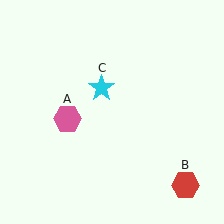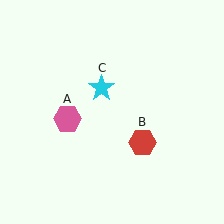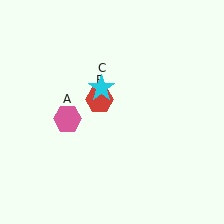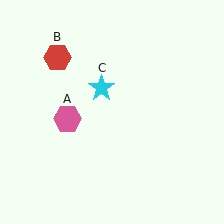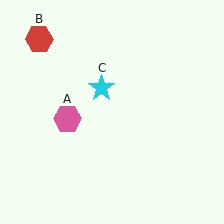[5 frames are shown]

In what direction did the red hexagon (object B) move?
The red hexagon (object B) moved up and to the left.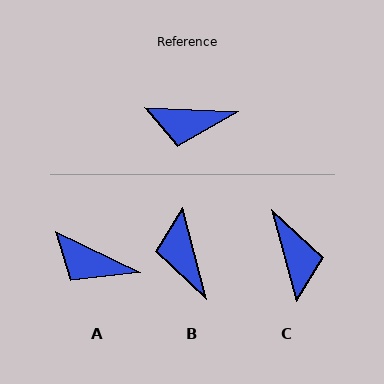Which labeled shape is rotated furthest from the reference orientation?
C, about 108 degrees away.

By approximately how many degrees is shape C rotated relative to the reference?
Approximately 108 degrees counter-clockwise.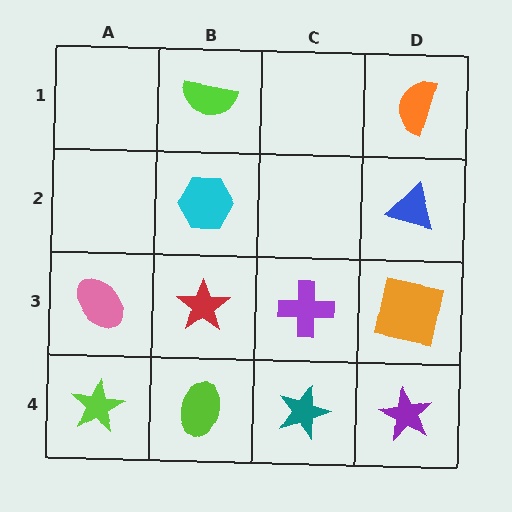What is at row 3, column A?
A pink ellipse.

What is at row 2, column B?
A cyan hexagon.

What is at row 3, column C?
A purple cross.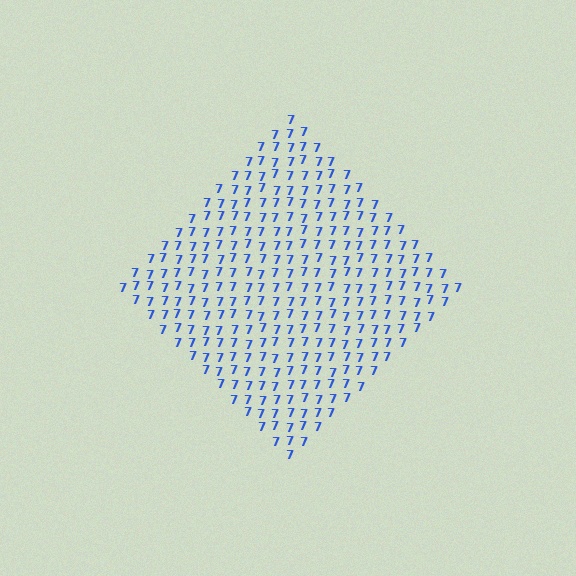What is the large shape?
The large shape is a diamond.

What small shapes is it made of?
It is made of small digit 7's.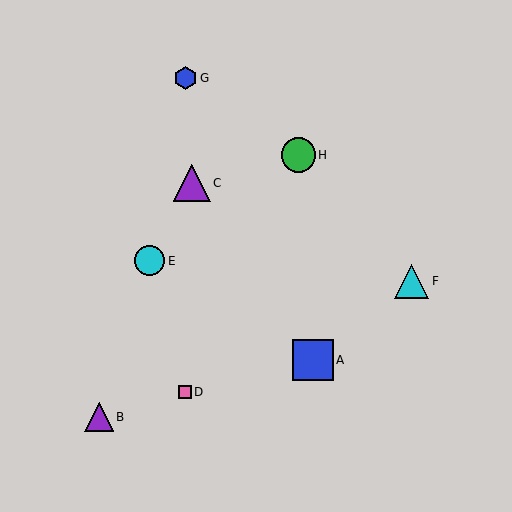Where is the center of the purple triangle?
The center of the purple triangle is at (99, 417).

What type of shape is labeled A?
Shape A is a blue square.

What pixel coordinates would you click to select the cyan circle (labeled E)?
Click at (150, 261) to select the cyan circle E.